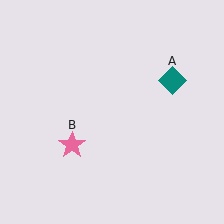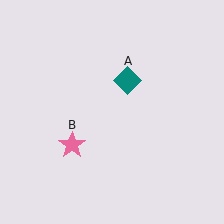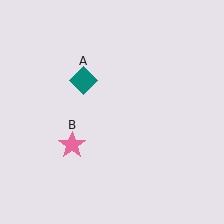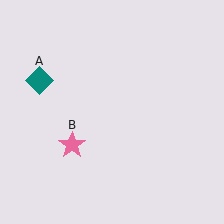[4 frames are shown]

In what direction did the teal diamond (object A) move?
The teal diamond (object A) moved left.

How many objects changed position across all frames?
1 object changed position: teal diamond (object A).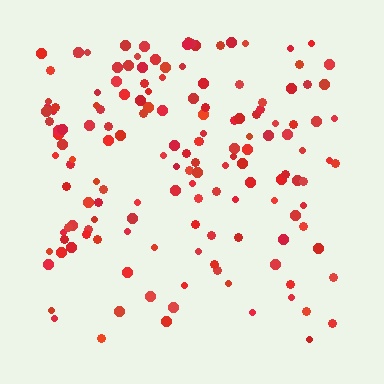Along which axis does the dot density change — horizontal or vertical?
Vertical.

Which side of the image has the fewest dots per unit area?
The bottom.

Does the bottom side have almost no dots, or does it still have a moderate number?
Still a moderate number, just noticeably fewer than the top.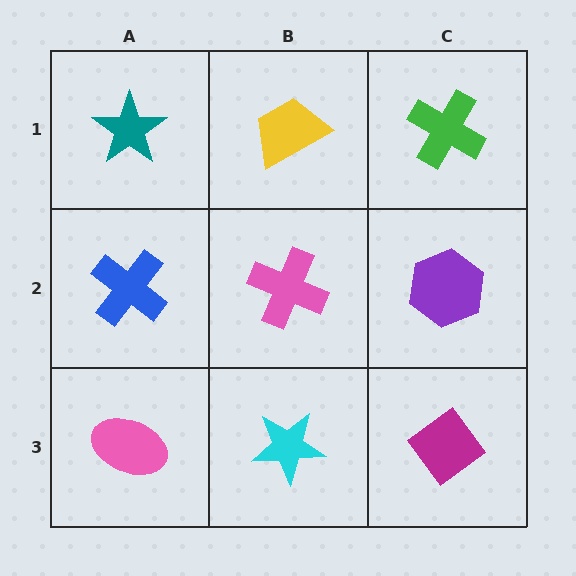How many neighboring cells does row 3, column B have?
3.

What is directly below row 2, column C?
A magenta diamond.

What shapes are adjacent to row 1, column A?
A blue cross (row 2, column A), a yellow trapezoid (row 1, column B).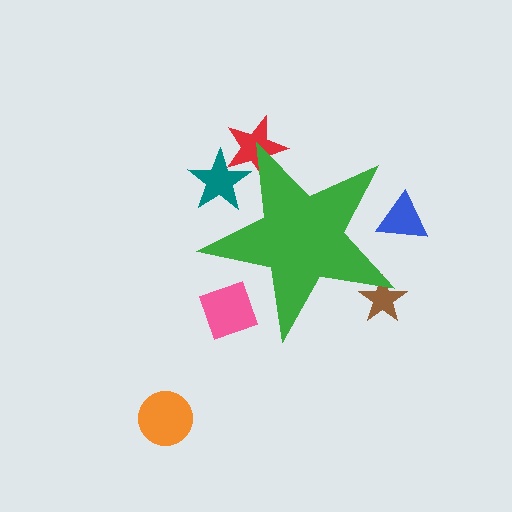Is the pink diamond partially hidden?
Yes, the pink diamond is partially hidden behind the green star.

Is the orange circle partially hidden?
No, the orange circle is fully visible.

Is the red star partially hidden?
Yes, the red star is partially hidden behind the green star.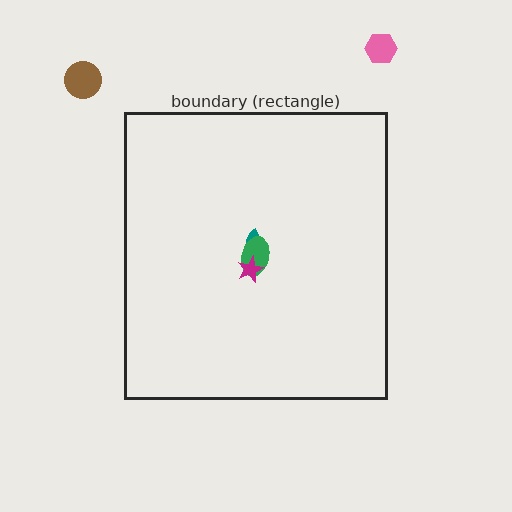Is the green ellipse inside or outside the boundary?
Inside.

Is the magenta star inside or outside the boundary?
Inside.